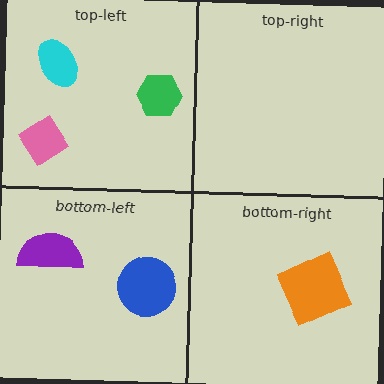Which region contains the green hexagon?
The top-left region.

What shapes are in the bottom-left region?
The blue circle, the purple semicircle.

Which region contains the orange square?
The bottom-right region.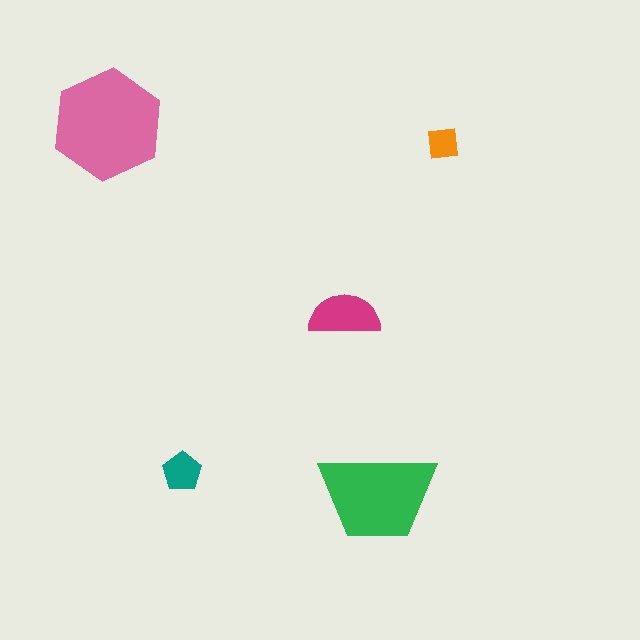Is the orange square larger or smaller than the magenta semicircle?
Smaller.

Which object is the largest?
The pink hexagon.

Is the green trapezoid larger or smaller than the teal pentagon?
Larger.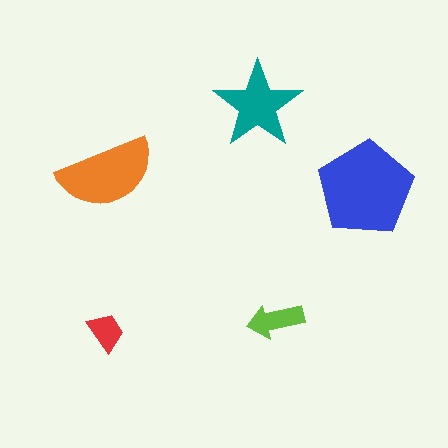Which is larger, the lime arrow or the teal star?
The teal star.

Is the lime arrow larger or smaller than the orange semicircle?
Smaller.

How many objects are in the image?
There are 5 objects in the image.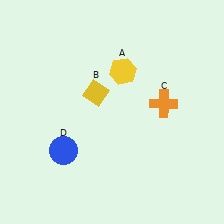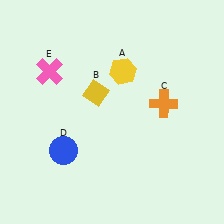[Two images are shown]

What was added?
A pink cross (E) was added in Image 2.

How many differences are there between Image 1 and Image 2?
There is 1 difference between the two images.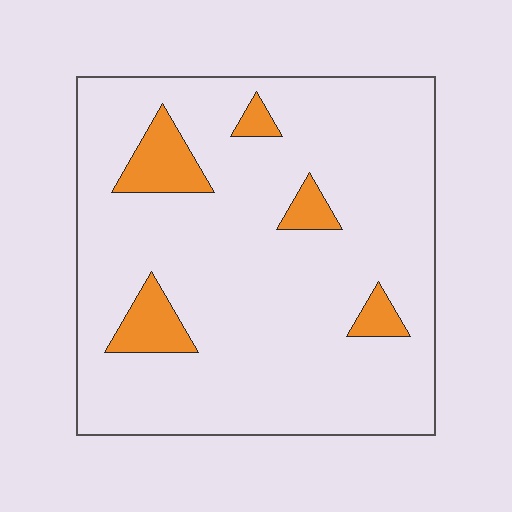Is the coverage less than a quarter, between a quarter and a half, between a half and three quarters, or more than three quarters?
Less than a quarter.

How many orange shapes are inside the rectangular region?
5.